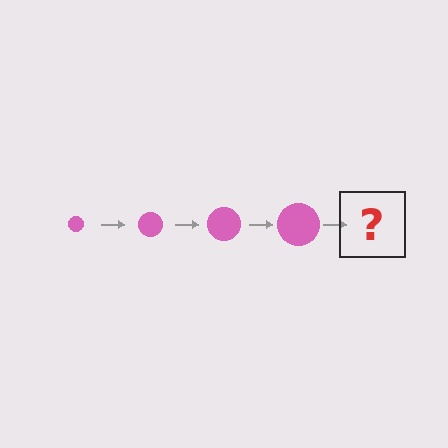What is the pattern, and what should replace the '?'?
The pattern is that the circle gets progressively larger each step. The '?' should be a pink circle, larger than the previous one.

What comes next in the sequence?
The next element should be a pink circle, larger than the previous one.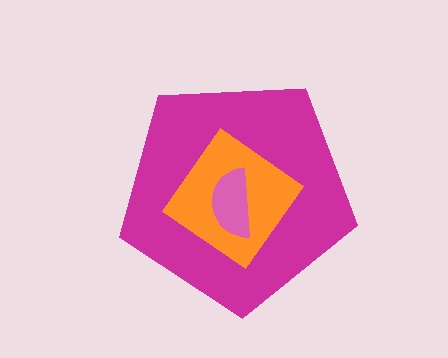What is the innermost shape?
The pink semicircle.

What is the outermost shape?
The magenta pentagon.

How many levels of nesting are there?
3.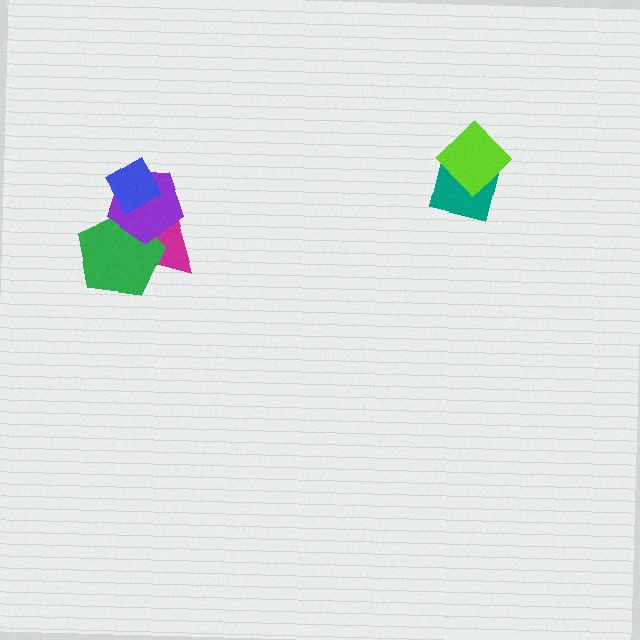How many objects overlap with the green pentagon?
2 objects overlap with the green pentagon.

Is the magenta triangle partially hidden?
Yes, it is partially covered by another shape.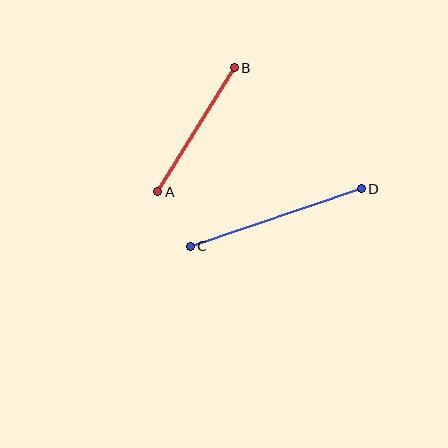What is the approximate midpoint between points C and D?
The midpoint is at approximately (276, 218) pixels.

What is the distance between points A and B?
The distance is approximately 146 pixels.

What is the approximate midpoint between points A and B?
The midpoint is at approximately (196, 130) pixels.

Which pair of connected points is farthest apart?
Points C and D are farthest apart.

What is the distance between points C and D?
The distance is approximately 181 pixels.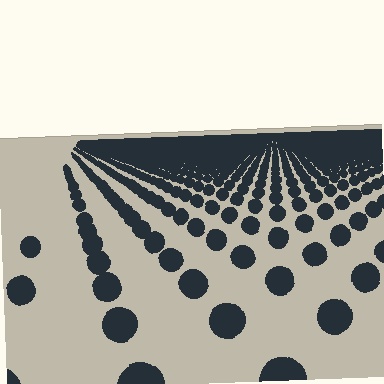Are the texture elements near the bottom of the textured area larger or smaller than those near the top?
Larger. Near the bottom, elements are closer to the viewer and appear at a bigger on-screen size.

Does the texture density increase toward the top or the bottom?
Density increases toward the top.